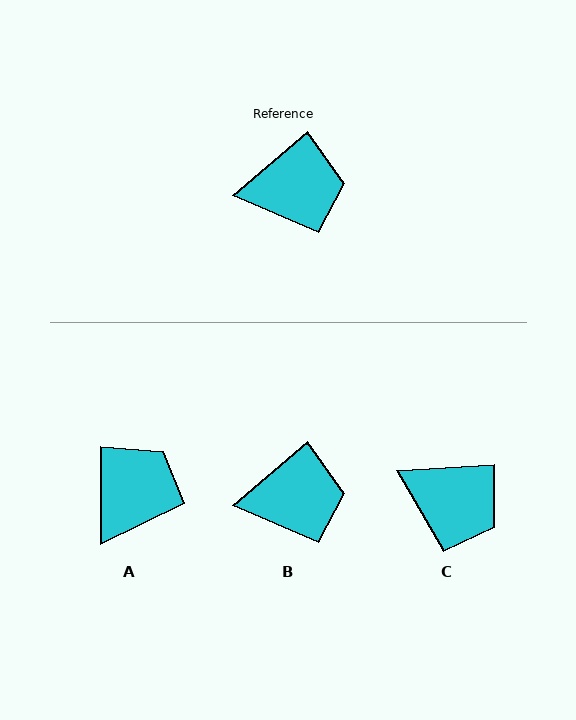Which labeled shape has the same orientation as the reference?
B.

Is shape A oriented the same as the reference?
No, it is off by about 50 degrees.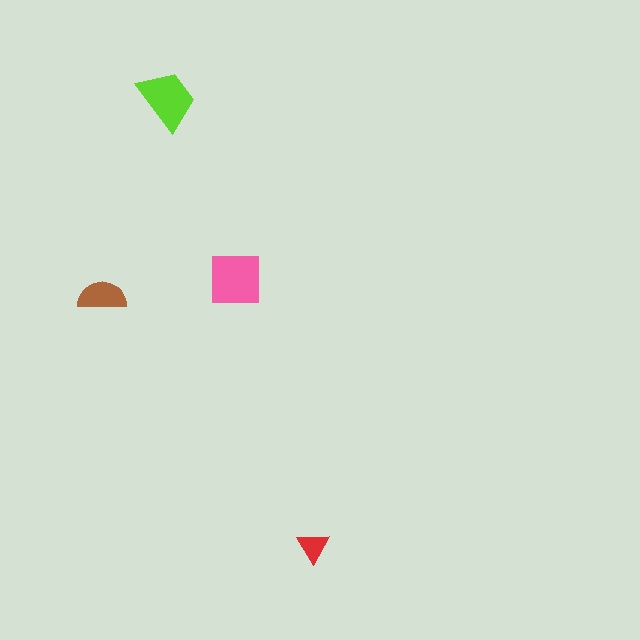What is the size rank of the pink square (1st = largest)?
1st.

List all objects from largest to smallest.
The pink square, the lime trapezoid, the brown semicircle, the red triangle.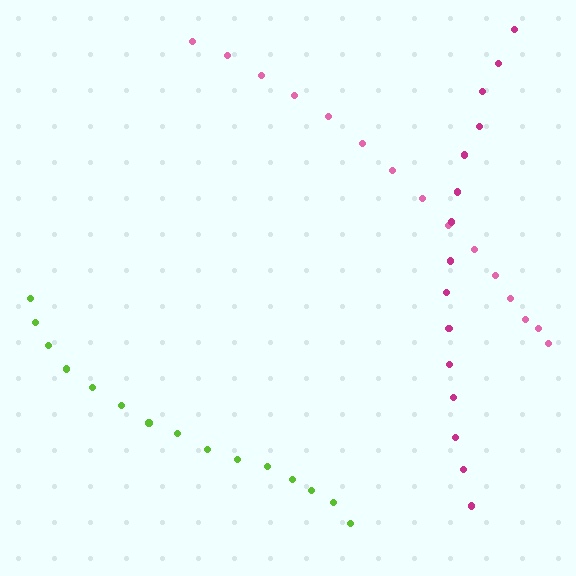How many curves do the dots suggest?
There are 3 distinct paths.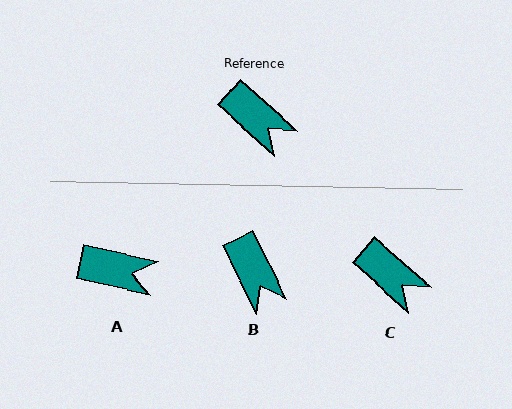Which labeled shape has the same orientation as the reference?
C.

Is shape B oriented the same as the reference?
No, it is off by about 22 degrees.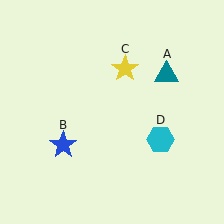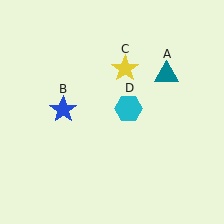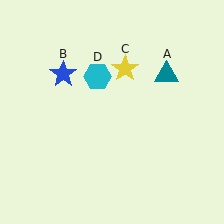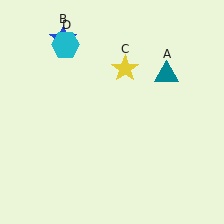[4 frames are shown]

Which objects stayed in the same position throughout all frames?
Teal triangle (object A) and yellow star (object C) remained stationary.